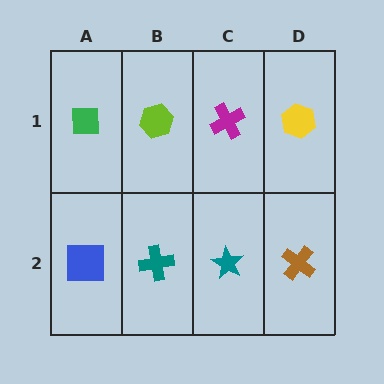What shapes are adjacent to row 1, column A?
A blue square (row 2, column A), a lime hexagon (row 1, column B).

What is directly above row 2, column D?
A yellow hexagon.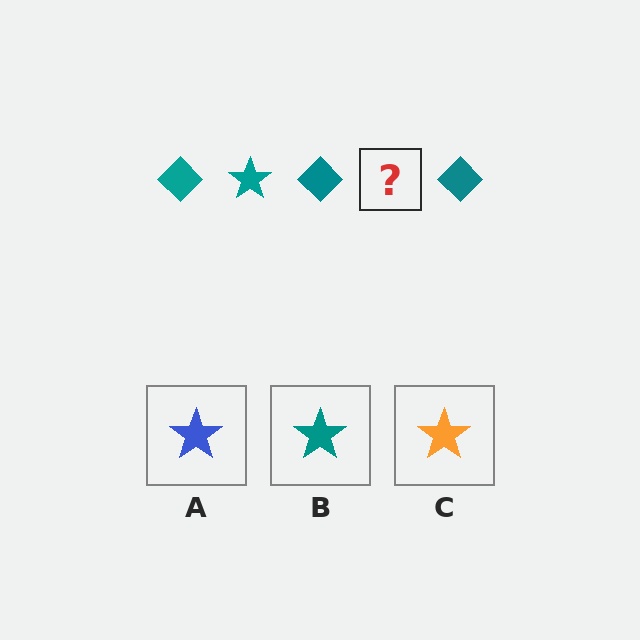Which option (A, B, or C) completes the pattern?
B.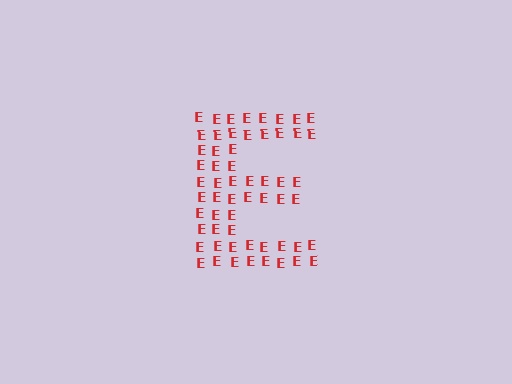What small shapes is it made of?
It is made of small letter E's.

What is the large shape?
The large shape is the letter E.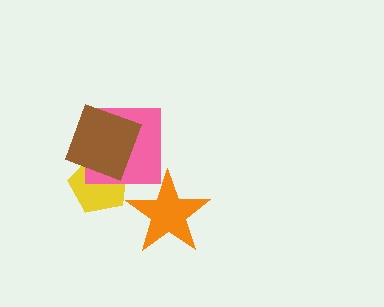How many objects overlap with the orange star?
0 objects overlap with the orange star.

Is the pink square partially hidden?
Yes, it is partially covered by another shape.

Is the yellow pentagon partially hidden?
Yes, it is partially covered by another shape.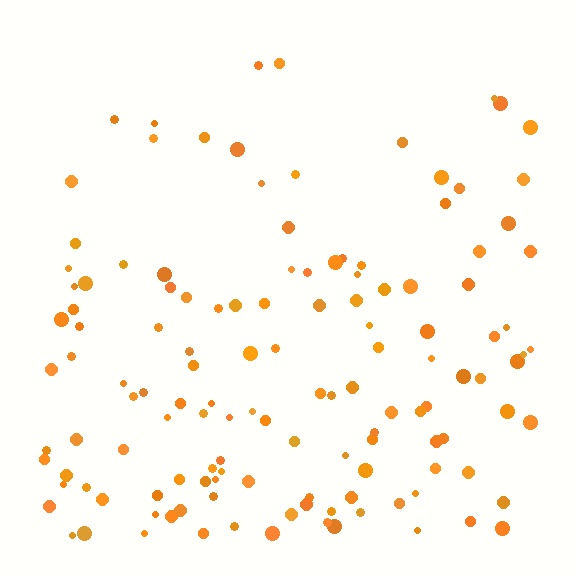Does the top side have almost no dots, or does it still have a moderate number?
Still a moderate number, just noticeably fewer than the bottom.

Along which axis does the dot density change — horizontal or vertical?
Vertical.